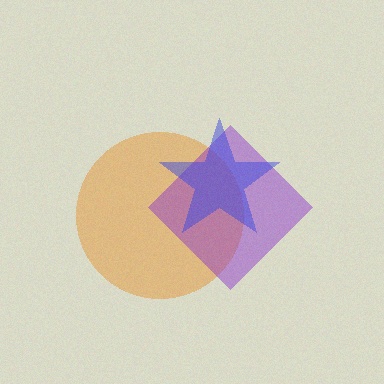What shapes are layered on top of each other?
The layered shapes are: an orange circle, a purple diamond, a blue star.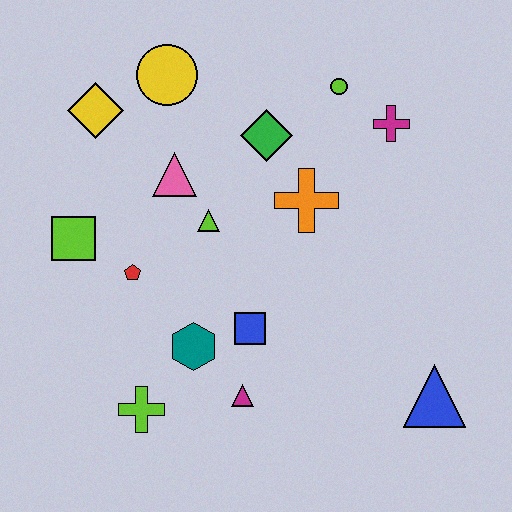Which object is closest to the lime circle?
The magenta cross is closest to the lime circle.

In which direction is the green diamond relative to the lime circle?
The green diamond is to the left of the lime circle.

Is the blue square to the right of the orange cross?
No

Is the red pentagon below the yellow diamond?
Yes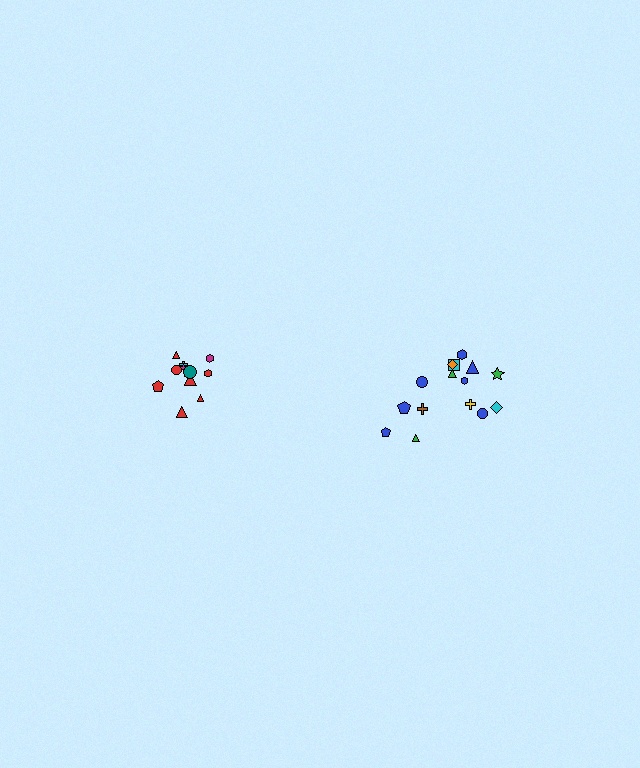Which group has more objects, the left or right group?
The right group.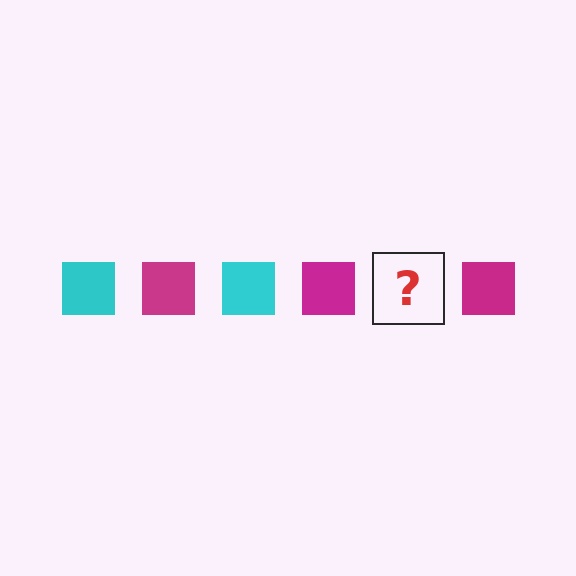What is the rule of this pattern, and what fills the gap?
The rule is that the pattern cycles through cyan, magenta squares. The gap should be filled with a cyan square.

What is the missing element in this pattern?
The missing element is a cyan square.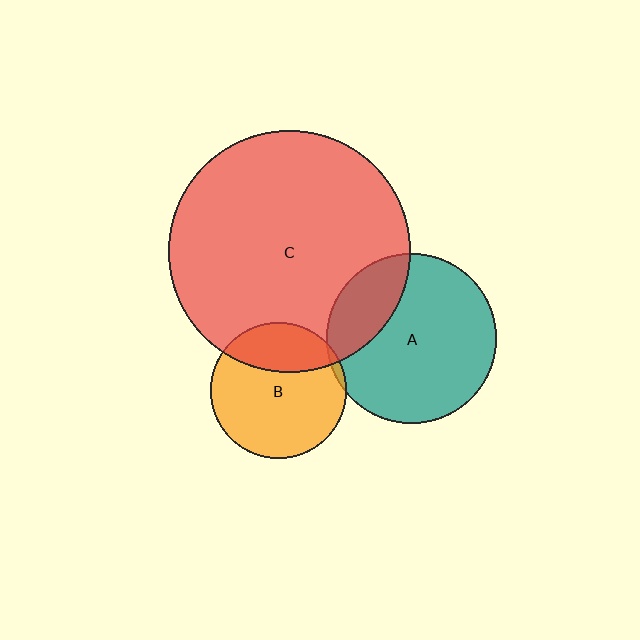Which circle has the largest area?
Circle C (red).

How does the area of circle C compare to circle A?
Approximately 2.0 times.